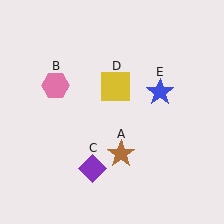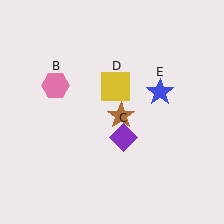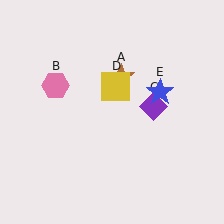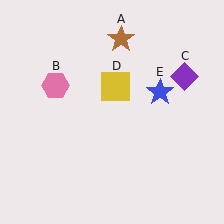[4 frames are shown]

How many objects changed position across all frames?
2 objects changed position: brown star (object A), purple diamond (object C).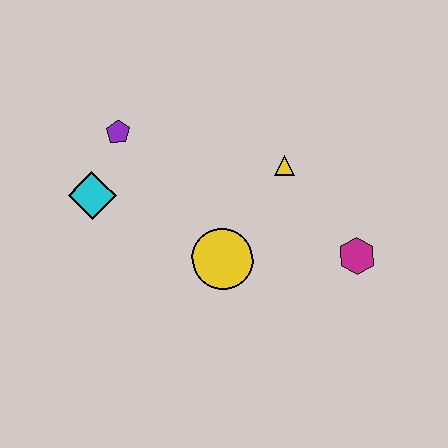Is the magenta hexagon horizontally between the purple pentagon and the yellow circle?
No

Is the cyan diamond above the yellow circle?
Yes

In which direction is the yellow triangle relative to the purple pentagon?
The yellow triangle is to the right of the purple pentagon.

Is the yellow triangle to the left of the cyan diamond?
No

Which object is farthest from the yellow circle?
The purple pentagon is farthest from the yellow circle.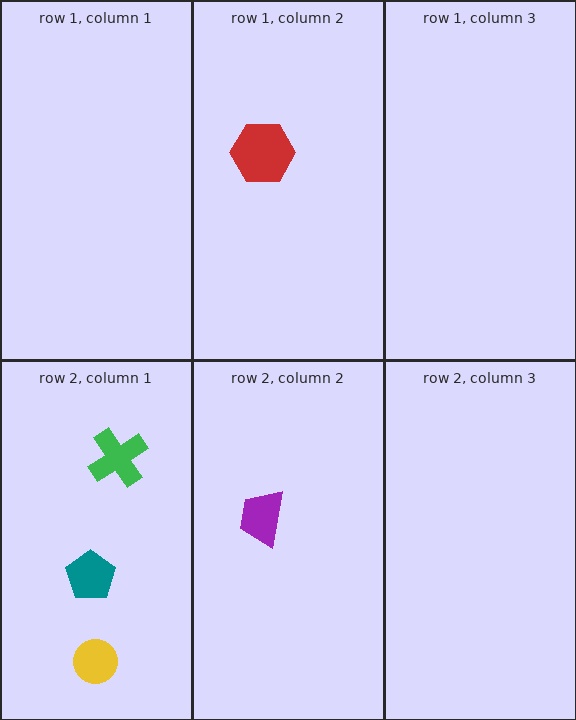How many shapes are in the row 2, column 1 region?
3.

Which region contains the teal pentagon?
The row 2, column 1 region.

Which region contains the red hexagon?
The row 1, column 2 region.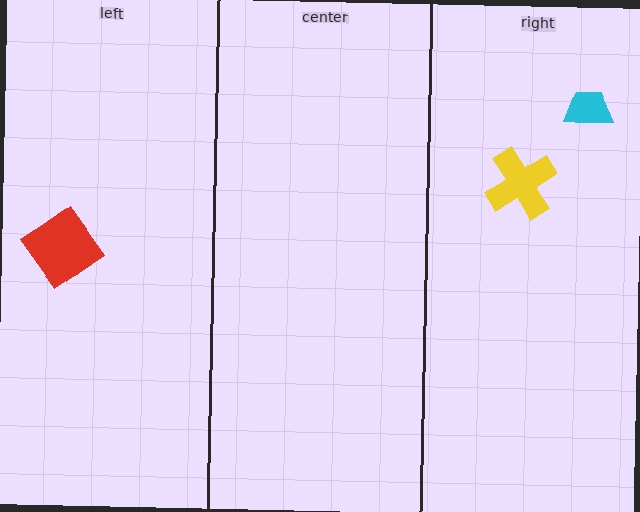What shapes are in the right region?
The cyan trapezoid, the yellow cross.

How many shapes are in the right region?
2.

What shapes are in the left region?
The red diamond.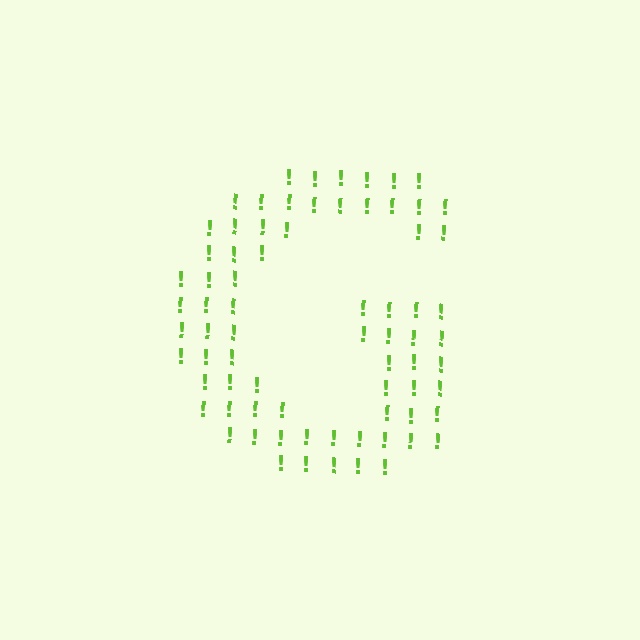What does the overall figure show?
The overall figure shows the letter G.